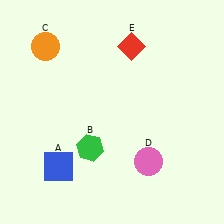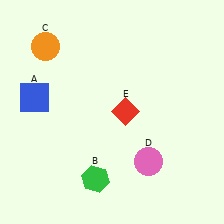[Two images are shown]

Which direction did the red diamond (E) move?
The red diamond (E) moved down.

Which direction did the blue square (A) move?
The blue square (A) moved up.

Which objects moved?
The objects that moved are: the blue square (A), the green hexagon (B), the red diamond (E).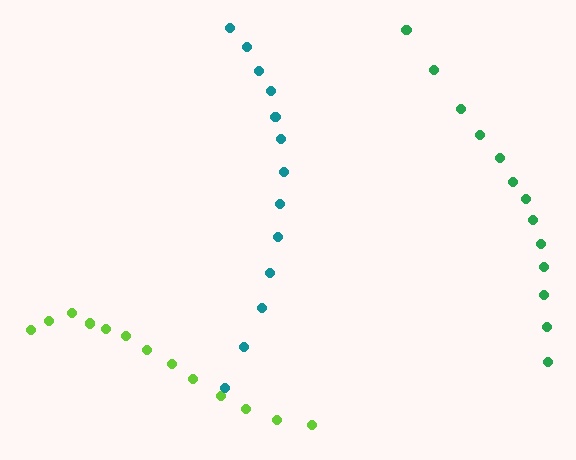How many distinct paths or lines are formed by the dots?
There are 3 distinct paths.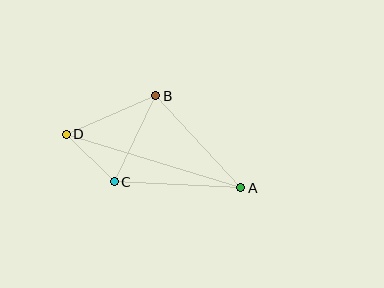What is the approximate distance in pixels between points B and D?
The distance between B and D is approximately 98 pixels.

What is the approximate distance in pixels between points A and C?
The distance between A and C is approximately 127 pixels.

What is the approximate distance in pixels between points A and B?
The distance between A and B is approximately 125 pixels.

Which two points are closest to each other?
Points C and D are closest to each other.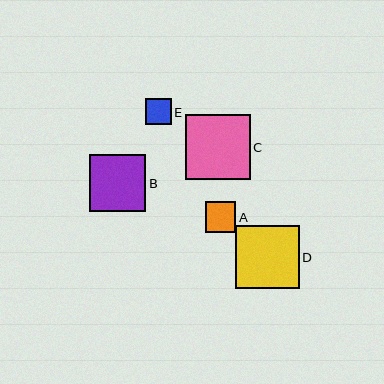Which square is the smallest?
Square E is the smallest with a size of approximately 26 pixels.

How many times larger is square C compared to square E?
Square C is approximately 2.5 times the size of square E.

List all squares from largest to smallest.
From largest to smallest: C, D, B, A, E.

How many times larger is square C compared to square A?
Square C is approximately 2.1 times the size of square A.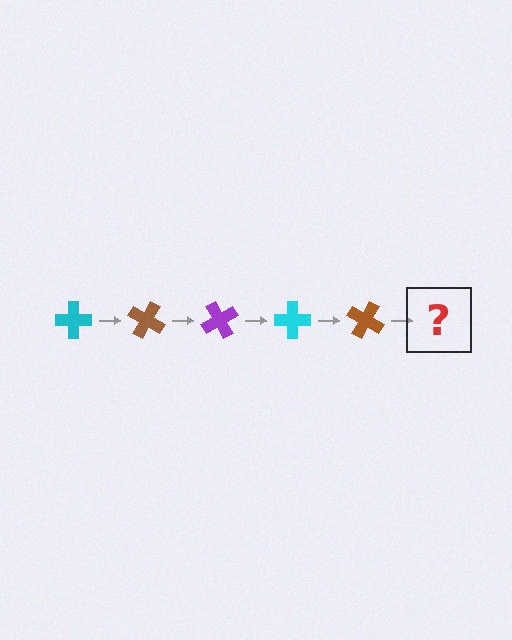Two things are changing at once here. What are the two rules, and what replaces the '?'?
The two rules are that it rotates 30 degrees each step and the color cycles through cyan, brown, and purple. The '?' should be a purple cross, rotated 150 degrees from the start.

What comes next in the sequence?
The next element should be a purple cross, rotated 150 degrees from the start.